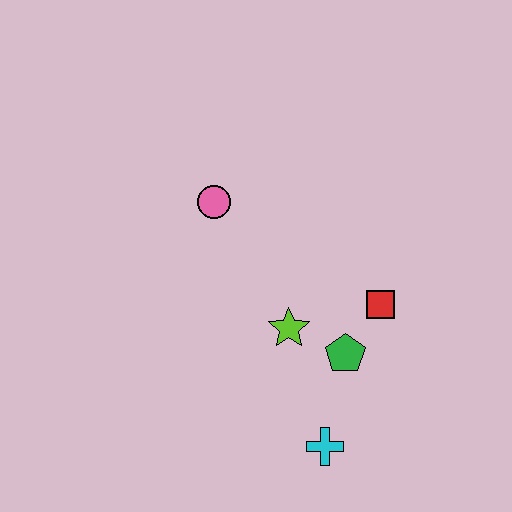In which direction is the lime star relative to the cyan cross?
The lime star is above the cyan cross.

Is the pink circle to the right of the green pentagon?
No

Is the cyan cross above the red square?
No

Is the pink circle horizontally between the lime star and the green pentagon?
No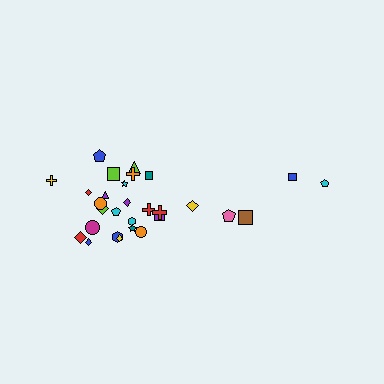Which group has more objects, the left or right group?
The left group.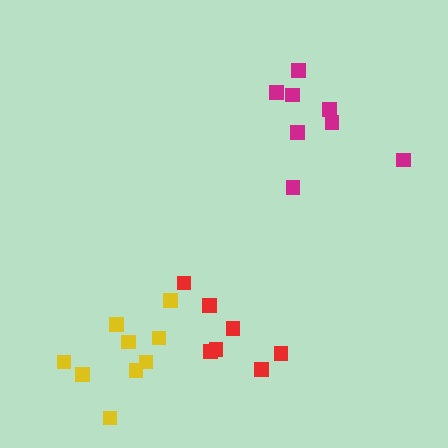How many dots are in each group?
Group 1: 8 dots, Group 2: 9 dots, Group 3: 7 dots (24 total).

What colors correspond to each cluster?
The clusters are colored: magenta, yellow, red.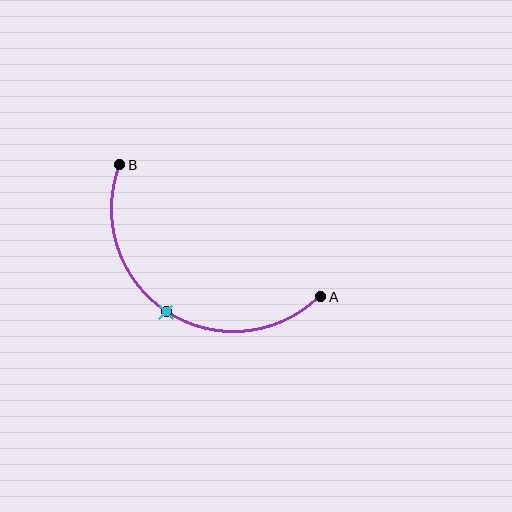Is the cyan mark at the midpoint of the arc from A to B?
Yes. The cyan mark lies on the arc at equal arc-length from both A and B — it is the arc midpoint.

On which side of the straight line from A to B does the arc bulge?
The arc bulges below the straight line connecting A and B.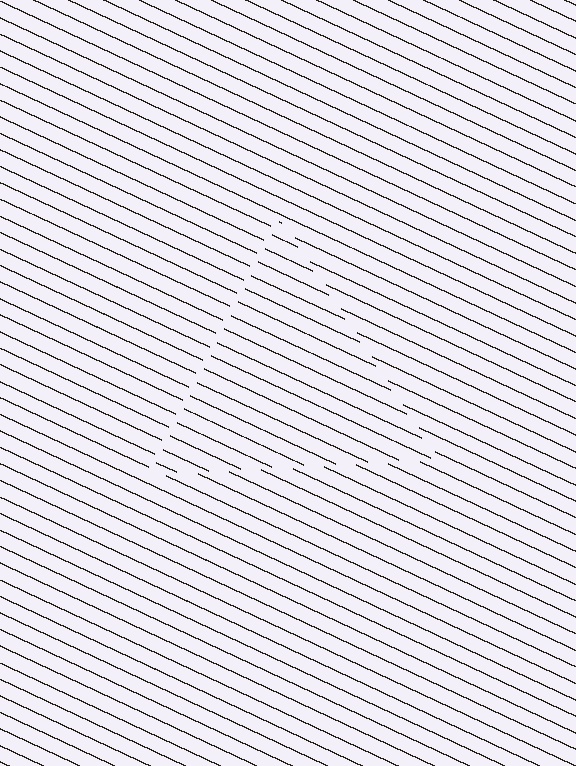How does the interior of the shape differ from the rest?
The interior of the shape contains the same grating, shifted by half a period — the contour is defined by the phase discontinuity where line-ends from the inner and outer gratings abut.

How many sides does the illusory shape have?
3 sides — the line-ends trace a triangle.